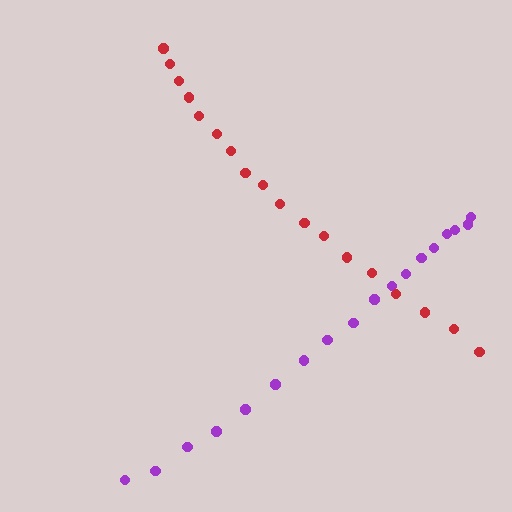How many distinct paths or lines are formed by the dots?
There are 2 distinct paths.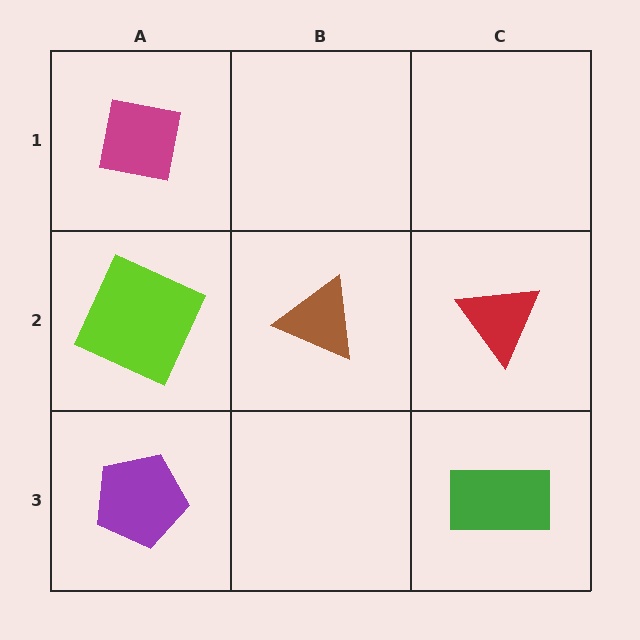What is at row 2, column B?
A brown triangle.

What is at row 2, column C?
A red triangle.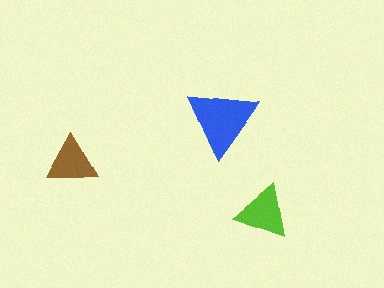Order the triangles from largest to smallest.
the blue one, the lime one, the brown one.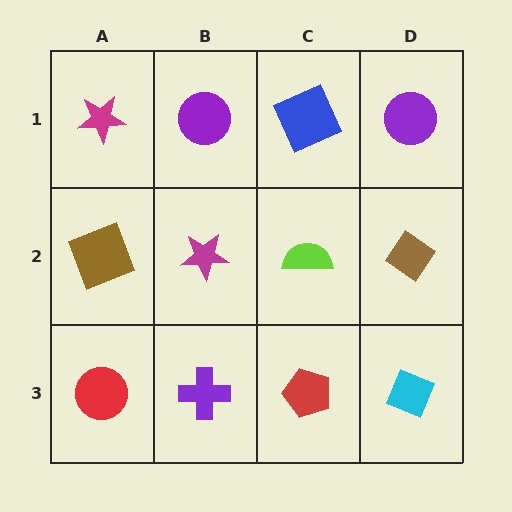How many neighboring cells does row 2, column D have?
3.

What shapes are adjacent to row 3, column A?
A brown square (row 2, column A), a purple cross (row 3, column B).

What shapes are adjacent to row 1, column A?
A brown square (row 2, column A), a purple circle (row 1, column B).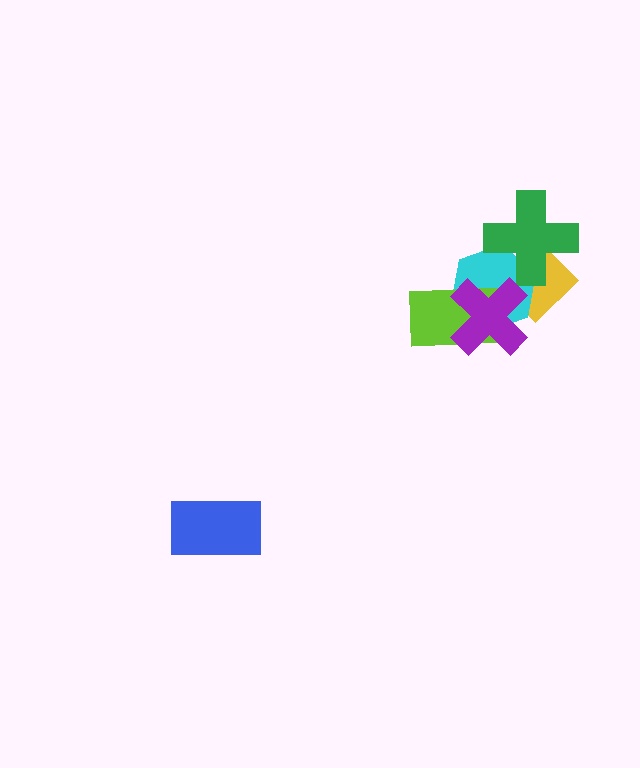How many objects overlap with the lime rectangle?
2 objects overlap with the lime rectangle.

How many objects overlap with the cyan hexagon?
4 objects overlap with the cyan hexagon.